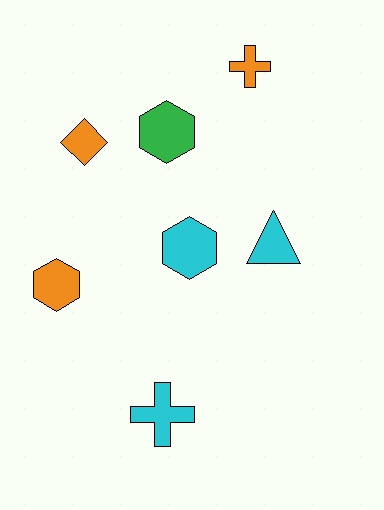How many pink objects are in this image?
There are no pink objects.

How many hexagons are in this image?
There are 3 hexagons.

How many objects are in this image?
There are 7 objects.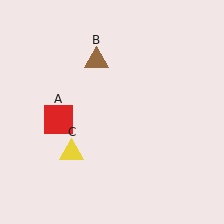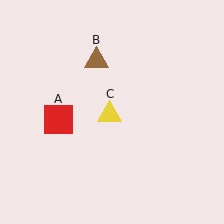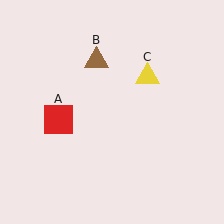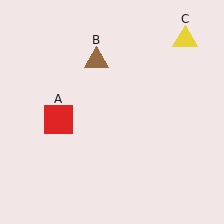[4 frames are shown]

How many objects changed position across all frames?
1 object changed position: yellow triangle (object C).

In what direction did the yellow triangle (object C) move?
The yellow triangle (object C) moved up and to the right.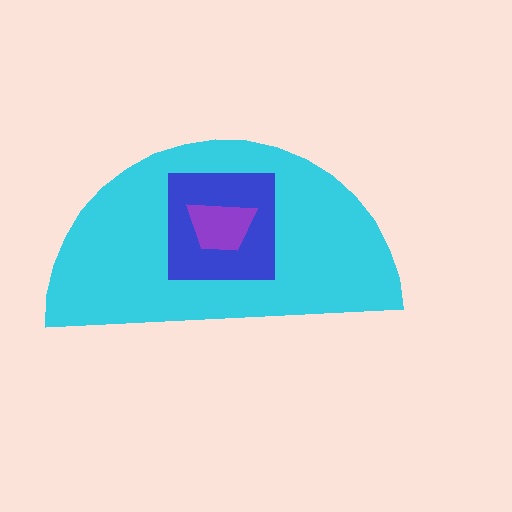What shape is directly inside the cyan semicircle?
The blue square.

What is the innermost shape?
The purple trapezoid.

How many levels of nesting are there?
3.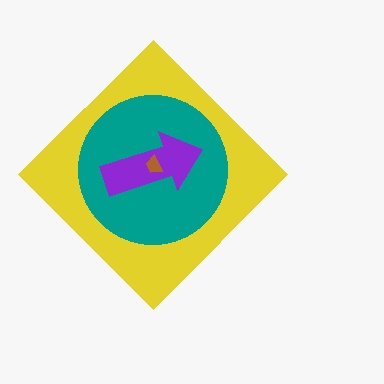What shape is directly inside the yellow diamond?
The teal circle.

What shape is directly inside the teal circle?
The purple arrow.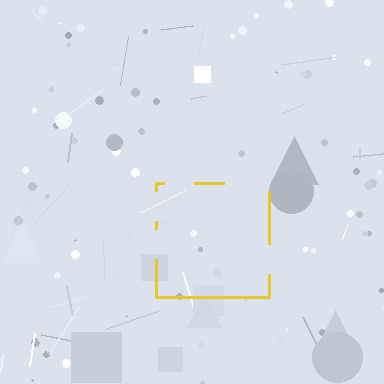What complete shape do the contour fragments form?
The contour fragments form a square.